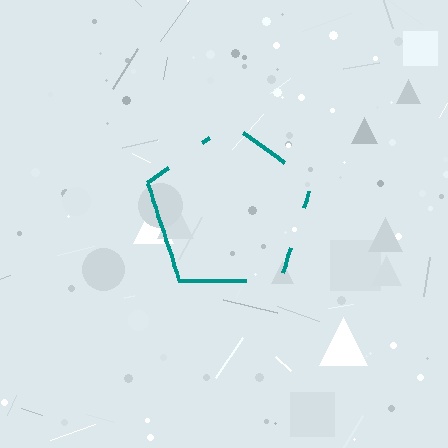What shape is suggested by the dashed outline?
The dashed outline suggests a pentagon.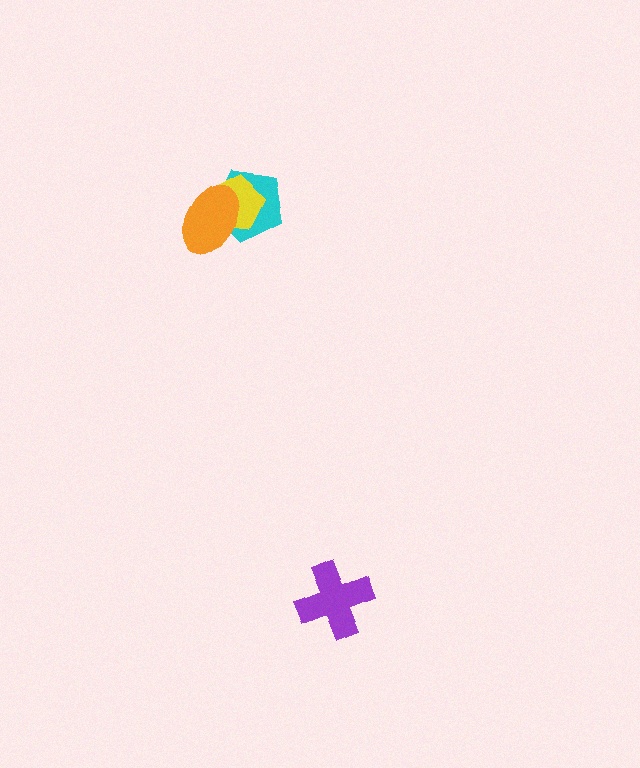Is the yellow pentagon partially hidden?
Yes, it is partially covered by another shape.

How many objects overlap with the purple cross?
0 objects overlap with the purple cross.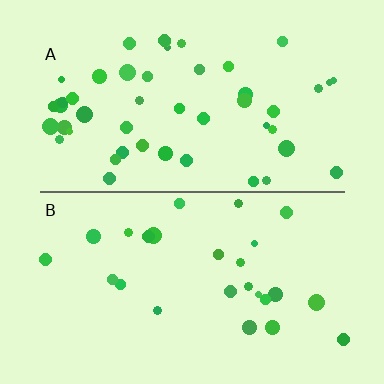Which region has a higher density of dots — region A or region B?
A (the top).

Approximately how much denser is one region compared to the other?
Approximately 1.9× — region A over region B.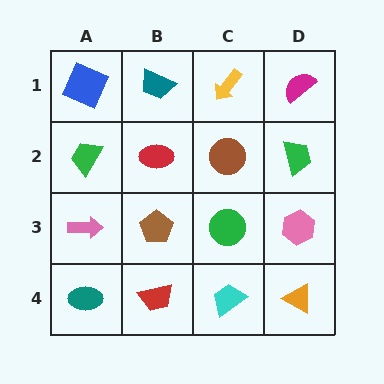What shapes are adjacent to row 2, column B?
A teal trapezoid (row 1, column B), a brown pentagon (row 3, column B), a green trapezoid (row 2, column A), a brown circle (row 2, column C).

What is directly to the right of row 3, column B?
A green circle.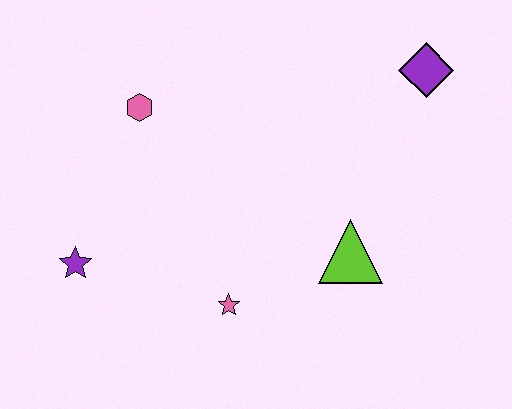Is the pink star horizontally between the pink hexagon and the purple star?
No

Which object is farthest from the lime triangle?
The purple star is farthest from the lime triangle.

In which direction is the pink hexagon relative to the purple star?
The pink hexagon is above the purple star.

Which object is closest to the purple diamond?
The lime triangle is closest to the purple diamond.